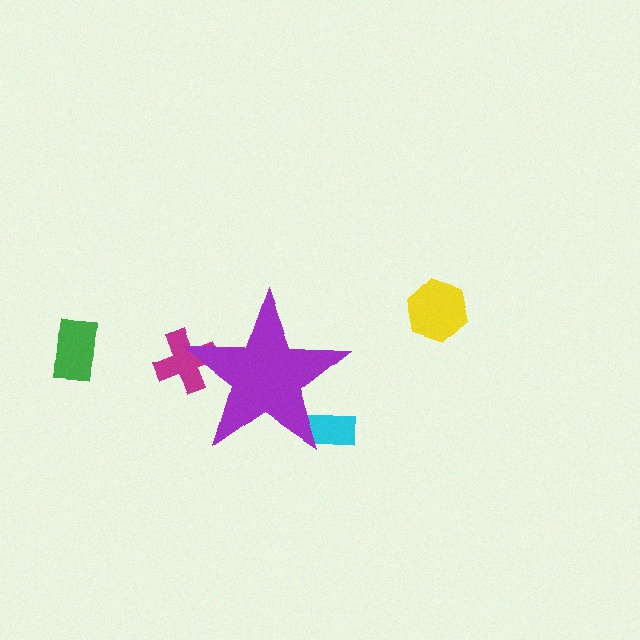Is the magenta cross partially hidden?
Yes, the magenta cross is partially hidden behind the purple star.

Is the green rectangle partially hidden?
No, the green rectangle is fully visible.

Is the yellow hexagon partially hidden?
No, the yellow hexagon is fully visible.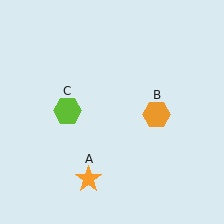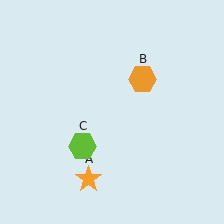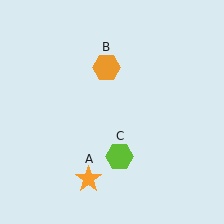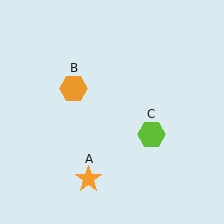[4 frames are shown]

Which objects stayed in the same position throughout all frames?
Orange star (object A) remained stationary.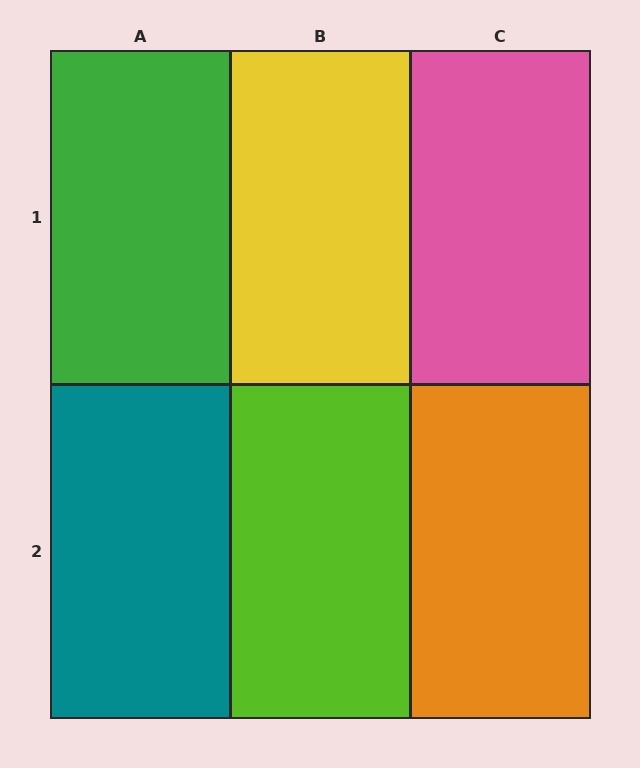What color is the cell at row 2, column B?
Lime.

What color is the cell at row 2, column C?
Orange.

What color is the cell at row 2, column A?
Teal.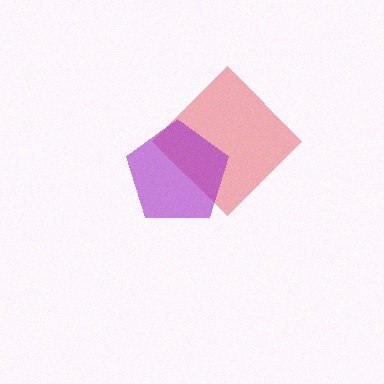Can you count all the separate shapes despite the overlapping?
Yes, there are 2 separate shapes.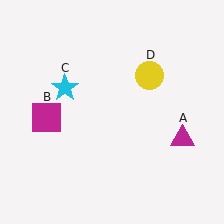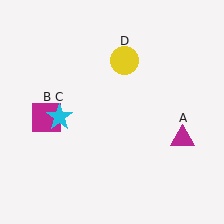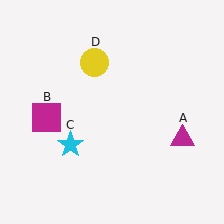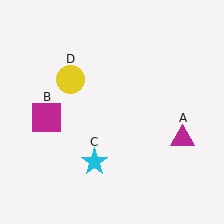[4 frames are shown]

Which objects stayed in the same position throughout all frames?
Magenta triangle (object A) and magenta square (object B) remained stationary.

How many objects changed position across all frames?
2 objects changed position: cyan star (object C), yellow circle (object D).